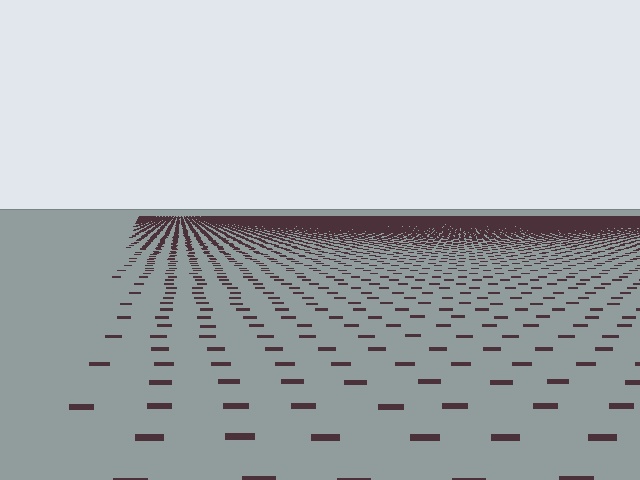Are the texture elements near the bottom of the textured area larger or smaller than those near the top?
Larger. Near the bottom, elements are closer to the viewer and appear at a bigger on-screen size.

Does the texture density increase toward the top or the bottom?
Density increases toward the top.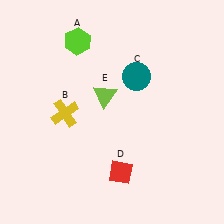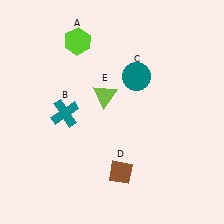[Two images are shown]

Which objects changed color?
B changed from yellow to teal. D changed from red to brown.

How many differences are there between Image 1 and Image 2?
There are 2 differences between the two images.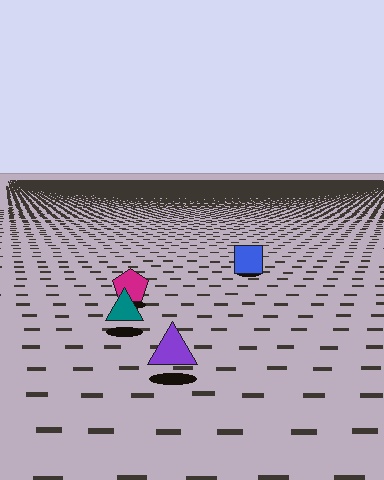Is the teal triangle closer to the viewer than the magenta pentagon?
Yes. The teal triangle is closer — you can tell from the texture gradient: the ground texture is coarser near it.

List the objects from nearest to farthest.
From nearest to farthest: the purple triangle, the teal triangle, the magenta pentagon, the blue square.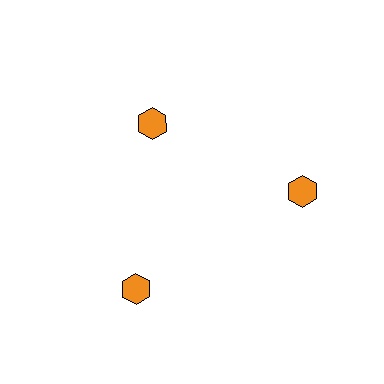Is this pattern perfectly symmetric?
No. The 3 orange hexagons are arranged in a ring, but one element near the 11 o'clock position is pulled inward toward the center, breaking the 3-fold rotational symmetry.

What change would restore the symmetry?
The symmetry would be restored by moving it outward, back onto the ring so that all 3 hexagons sit at equal angles and equal distance from the center.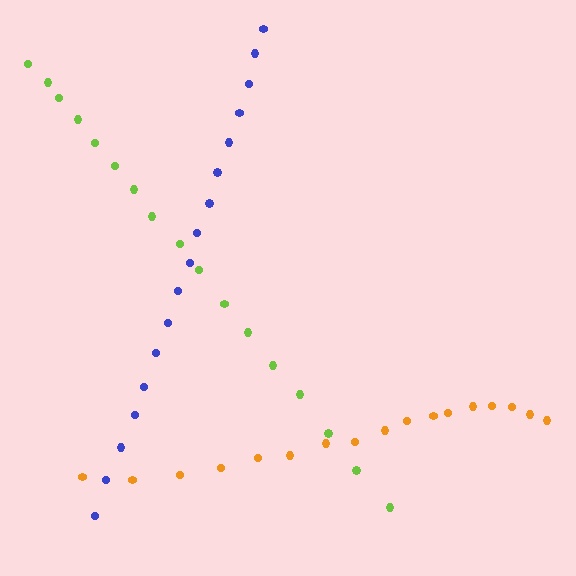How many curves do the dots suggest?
There are 3 distinct paths.